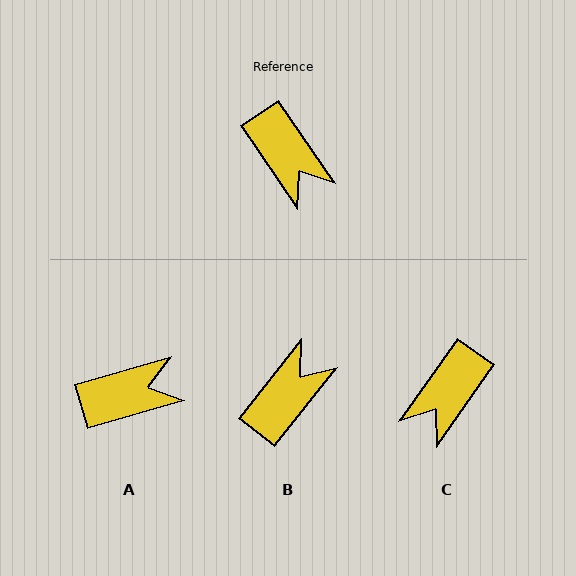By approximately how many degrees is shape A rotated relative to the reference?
Approximately 72 degrees counter-clockwise.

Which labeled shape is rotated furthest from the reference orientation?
B, about 107 degrees away.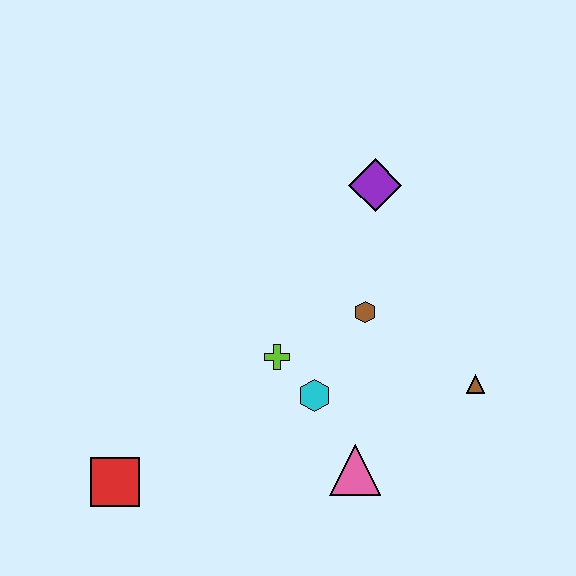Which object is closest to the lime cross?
The cyan hexagon is closest to the lime cross.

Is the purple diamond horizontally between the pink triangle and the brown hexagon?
No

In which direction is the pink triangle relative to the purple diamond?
The pink triangle is below the purple diamond.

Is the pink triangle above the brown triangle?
No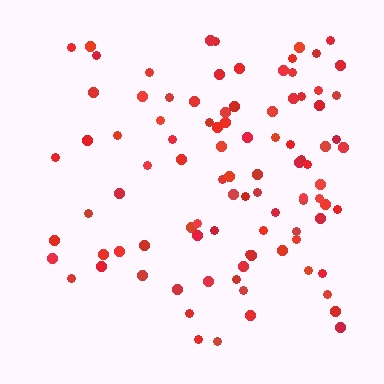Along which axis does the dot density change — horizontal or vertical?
Horizontal.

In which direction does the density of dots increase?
From left to right, with the right side densest.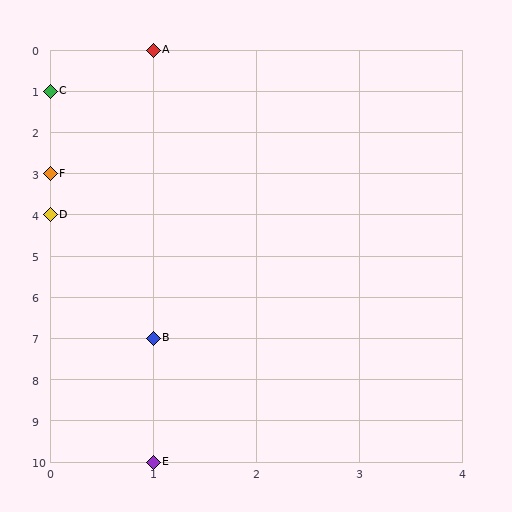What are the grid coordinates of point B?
Point B is at grid coordinates (1, 7).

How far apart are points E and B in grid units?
Points E and B are 3 rows apart.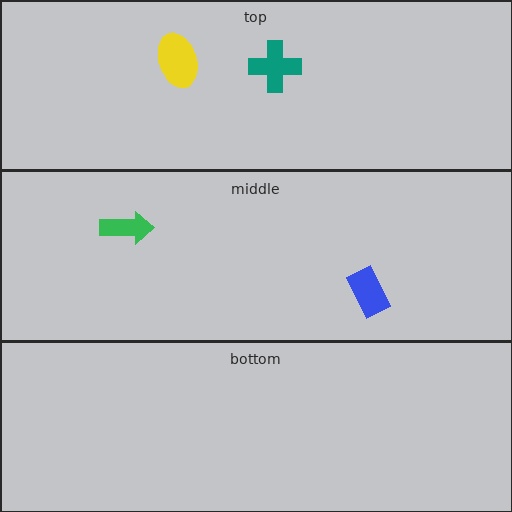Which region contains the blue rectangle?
The middle region.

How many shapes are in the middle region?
2.